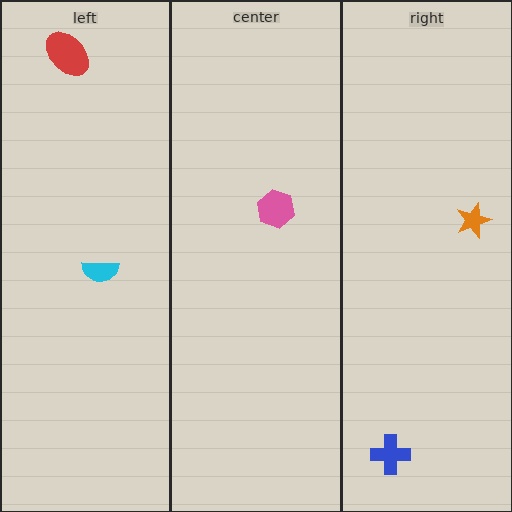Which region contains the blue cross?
The right region.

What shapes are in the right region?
The orange star, the blue cross.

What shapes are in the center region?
The pink hexagon.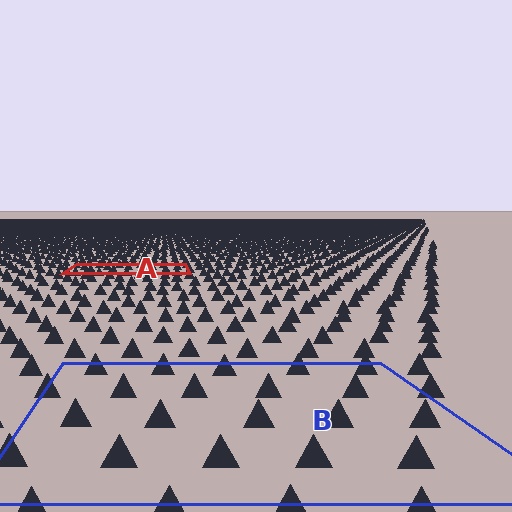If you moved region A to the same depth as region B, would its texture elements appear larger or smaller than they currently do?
They would appear larger. At a closer depth, the same texture elements are projected at a bigger on-screen size.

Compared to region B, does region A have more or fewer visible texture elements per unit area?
Region A has more texture elements per unit area — they are packed more densely because it is farther away.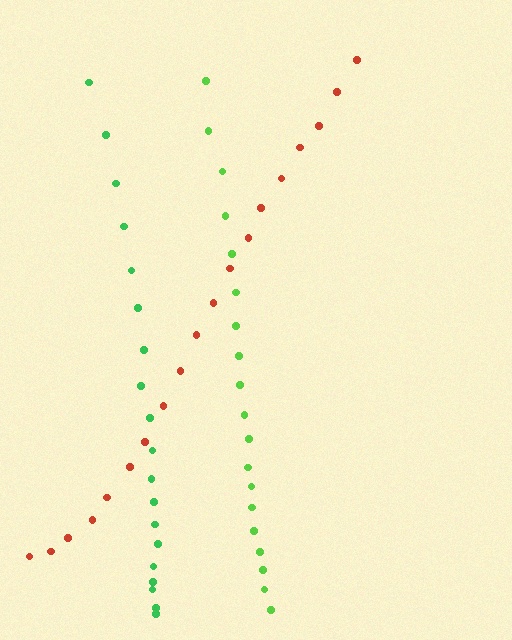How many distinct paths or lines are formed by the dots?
There are 3 distinct paths.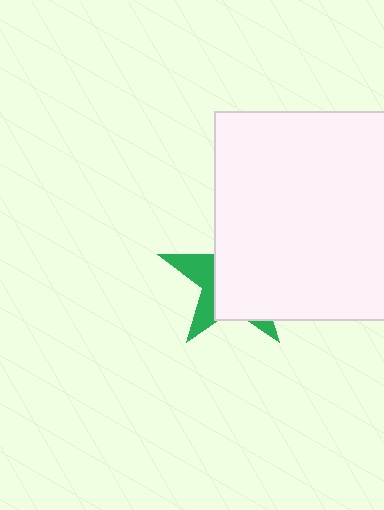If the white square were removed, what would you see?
You would see the complete green star.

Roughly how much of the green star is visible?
A small part of it is visible (roughly 31%).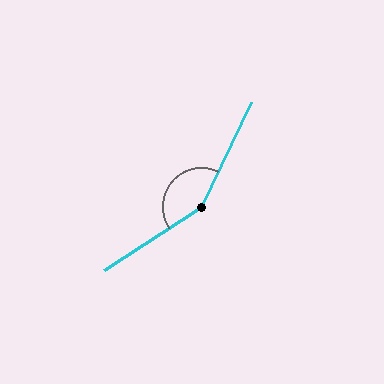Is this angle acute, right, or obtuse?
It is obtuse.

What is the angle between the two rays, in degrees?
Approximately 149 degrees.